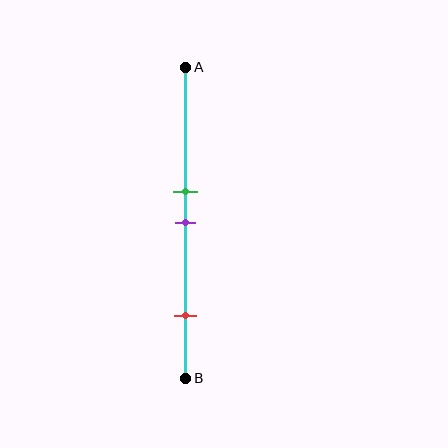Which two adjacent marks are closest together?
The green and purple marks are the closest adjacent pair.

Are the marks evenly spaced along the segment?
No, the marks are not evenly spaced.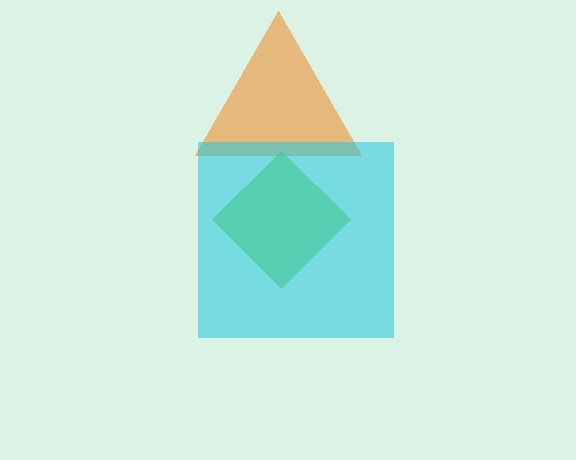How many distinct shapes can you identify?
There are 3 distinct shapes: an orange triangle, a lime diamond, a cyan square.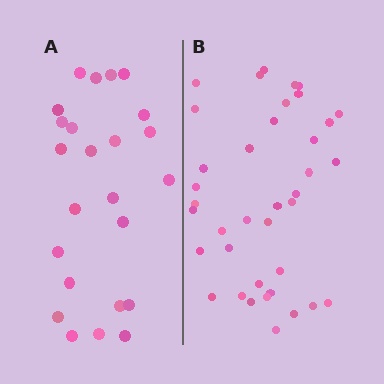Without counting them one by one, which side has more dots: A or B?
Region B (the right region) has more dots.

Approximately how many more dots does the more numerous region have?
Region B has approximately 15 more dots than region A.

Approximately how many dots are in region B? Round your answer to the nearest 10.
About 40 dots. (The exact count is 38, which rounds to 40.)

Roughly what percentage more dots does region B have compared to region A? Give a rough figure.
About 60% more.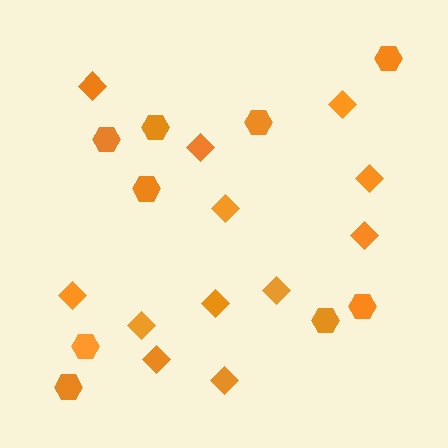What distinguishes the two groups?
There are 2 groups: one group of diamonds (12) and one group of hexagons (9).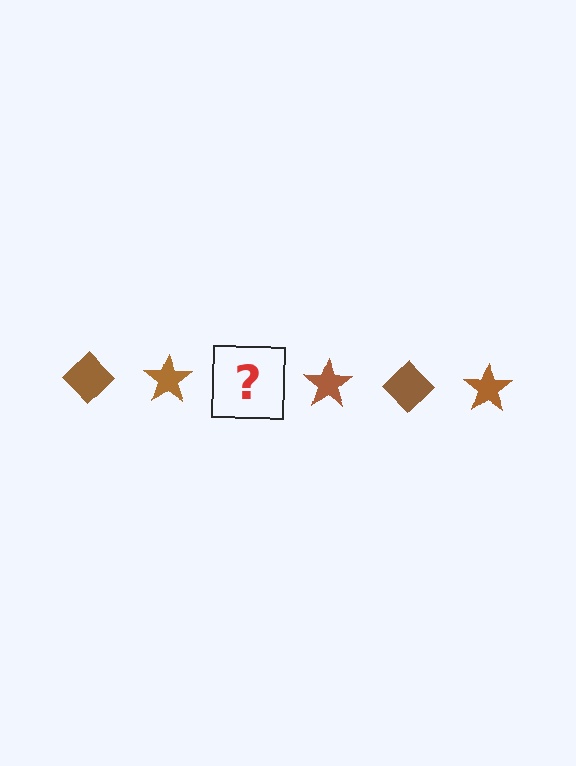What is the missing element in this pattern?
The missing element is a brown diamond.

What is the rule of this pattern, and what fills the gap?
The rule is that the pattern cycles through diamond, star shapes in brown. The gap should be filled with a brown diamond.